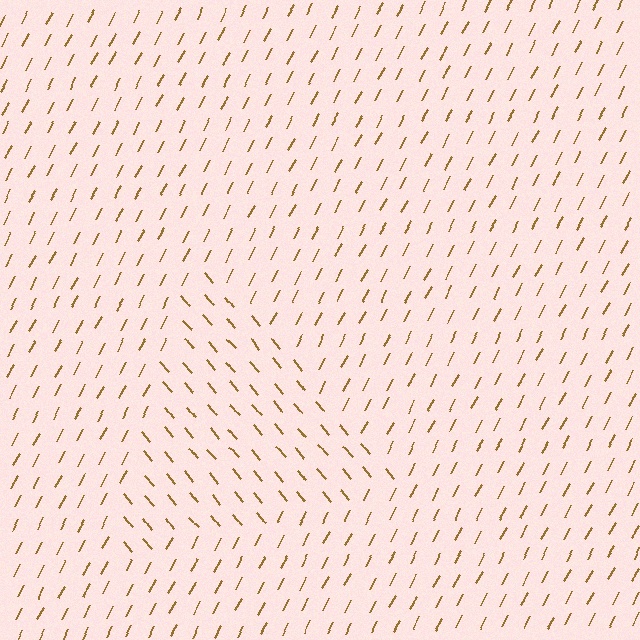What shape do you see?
I see a triangle.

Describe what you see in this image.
The image is filled with small brown line segments. A triangle region in the image has lines oriented differently from the surrounding lines, creating a visible texture boundary.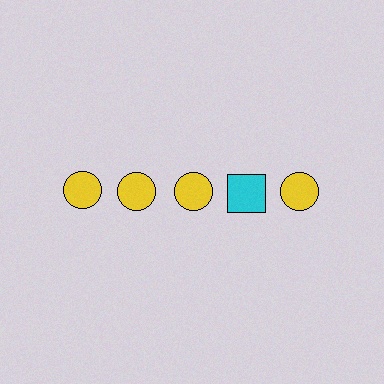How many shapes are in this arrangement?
There are 5 shapes arranged in a grid pattern.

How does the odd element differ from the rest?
It differs in both color (cyan instead of yellow) and shape (square instead of circle).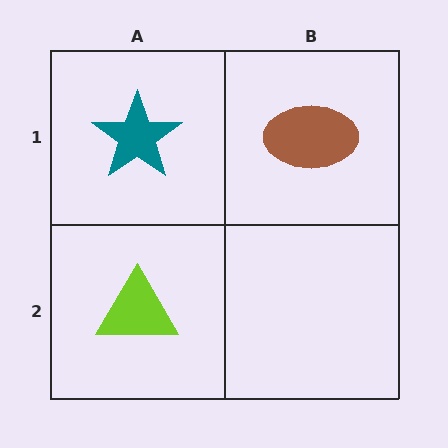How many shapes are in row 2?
1 shape.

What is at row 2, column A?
A lime triangle.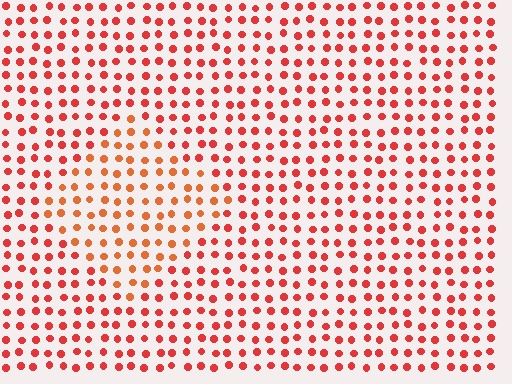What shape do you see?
I see a diamond.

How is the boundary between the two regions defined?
The boundary is defined purely by a slight shift in hue (about 21 degrees). Spacing, size, and orientation are identical on both sides.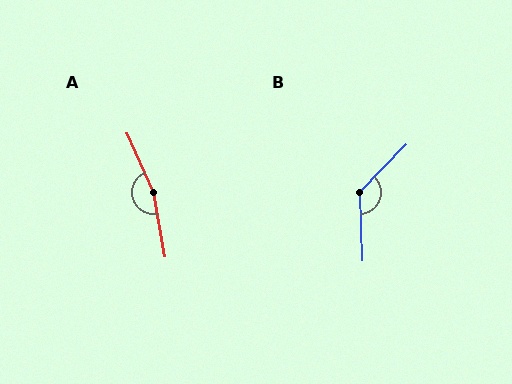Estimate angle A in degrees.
Approximately 166 degrees.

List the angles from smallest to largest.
B (134°), A (166°).